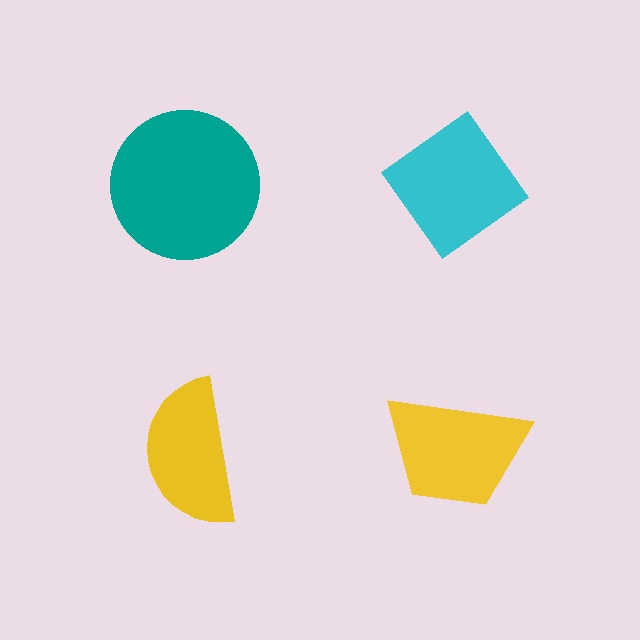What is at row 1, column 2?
A cyan diamond.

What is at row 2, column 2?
A yellow trapezoid.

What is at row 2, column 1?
A yellow semicircle.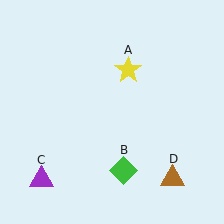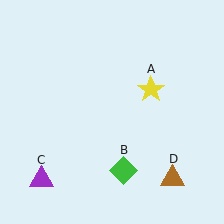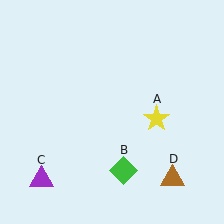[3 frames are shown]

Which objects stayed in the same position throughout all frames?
Green diamond (object B) and purple triangle (object C) and brown triangle (object D) remained stationary.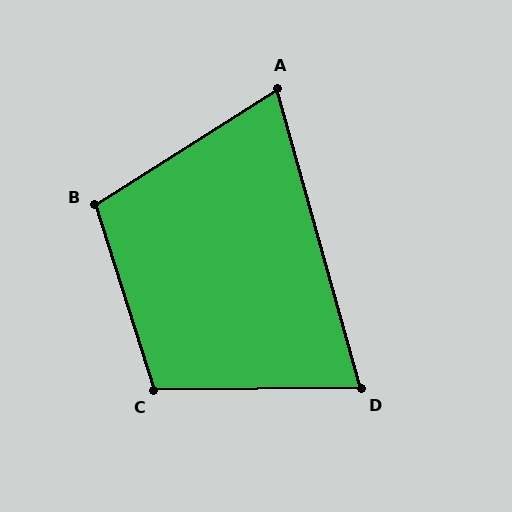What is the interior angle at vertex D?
Approximately 75 degrees (acute).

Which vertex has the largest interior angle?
C, at approximately 107 degrees.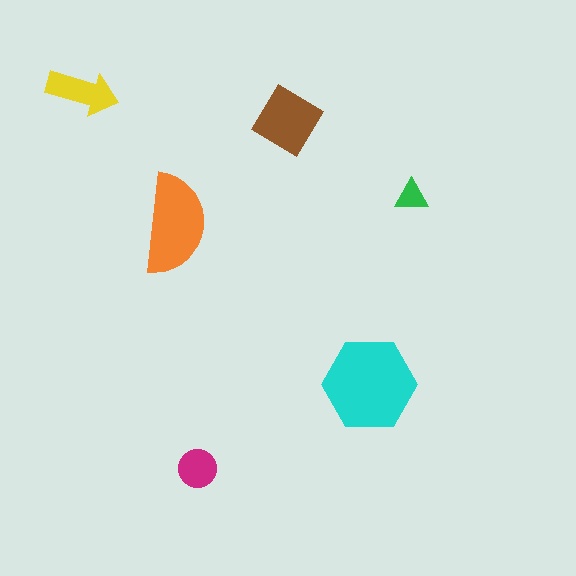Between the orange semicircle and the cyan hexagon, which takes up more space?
The cyan hexagon.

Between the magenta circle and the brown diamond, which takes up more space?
The brown diamond.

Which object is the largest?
The cyan hexagon.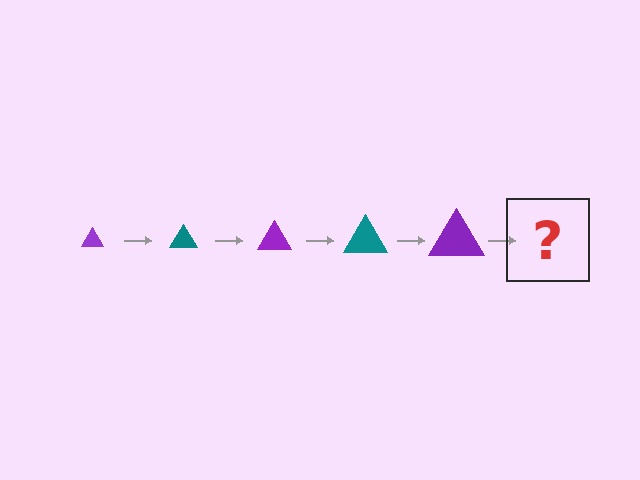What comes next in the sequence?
The next element should be a teal triangle, larger than the previous one.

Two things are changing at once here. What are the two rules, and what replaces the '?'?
The two rules are that the triangle grows larger each step and the color cycles through purple and teal. The '?' should be a teal triangle, larger than the previous one.